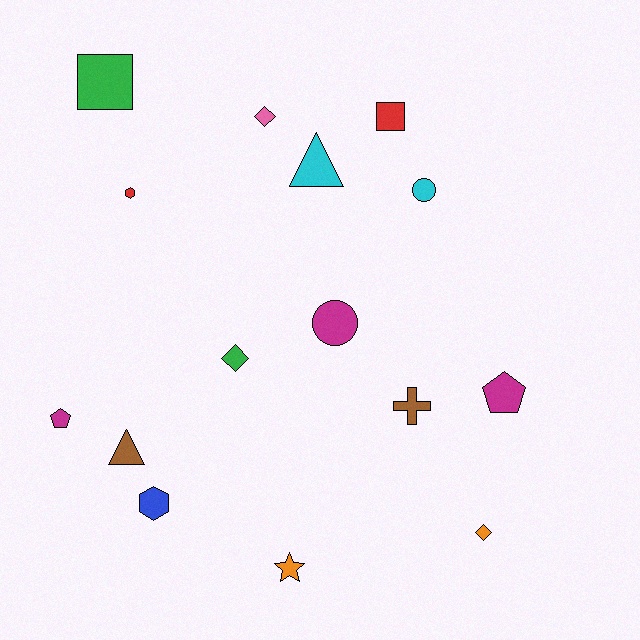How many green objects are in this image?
There are 2 green objects.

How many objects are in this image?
There are 15 objects.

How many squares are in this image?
There are 2 squares.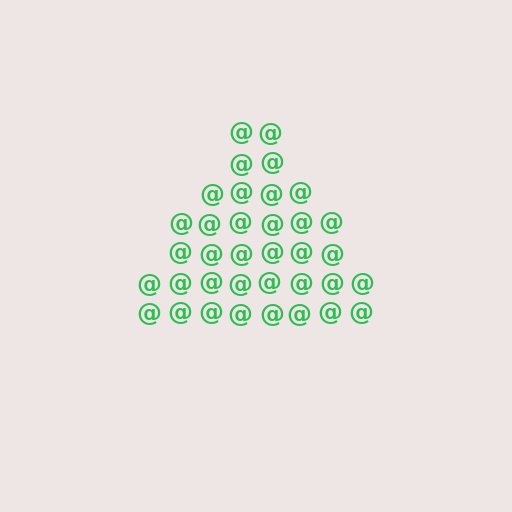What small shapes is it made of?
It is made of small at signs.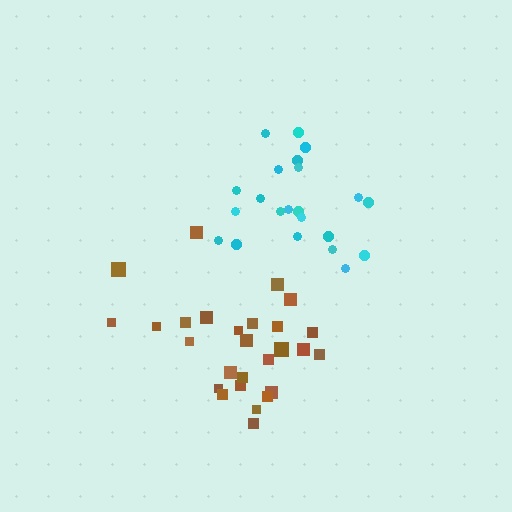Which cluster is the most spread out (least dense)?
Brown.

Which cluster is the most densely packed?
Cyan.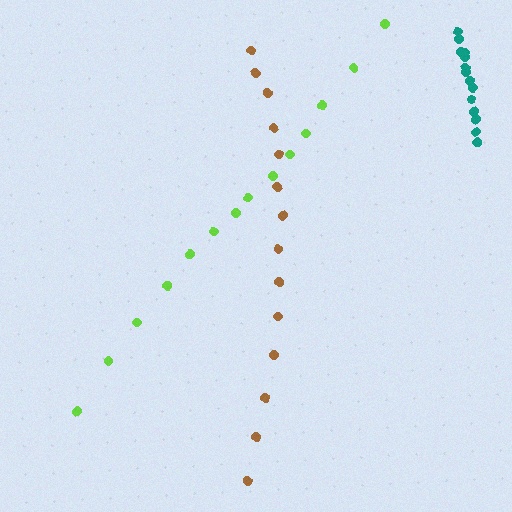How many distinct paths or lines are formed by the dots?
There are 3 distinct paths.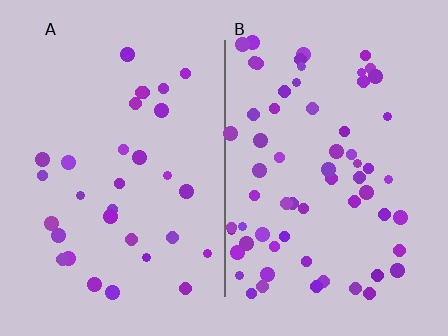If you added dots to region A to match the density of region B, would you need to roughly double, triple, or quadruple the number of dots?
Approximately double.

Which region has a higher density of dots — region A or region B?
B (the right).